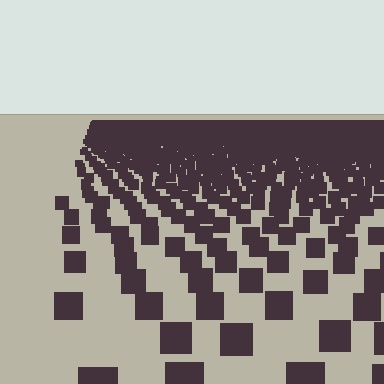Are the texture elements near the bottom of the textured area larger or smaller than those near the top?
Larger. Near the bottom, elements are closer to the viewer and appear at a bigger on-screen size.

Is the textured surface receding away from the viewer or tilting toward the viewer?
The surface is receding away from the viewer. Texture elements get smaller and denser toward the top.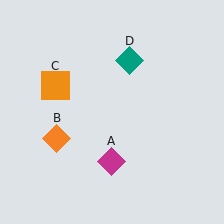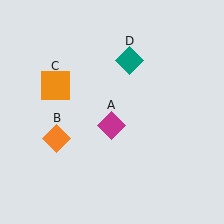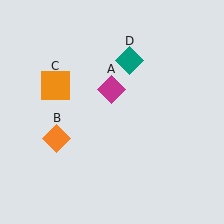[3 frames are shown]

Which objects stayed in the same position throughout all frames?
Orange diamond (object B) and orange square (object C) and teal diamond (object D) remained stationary.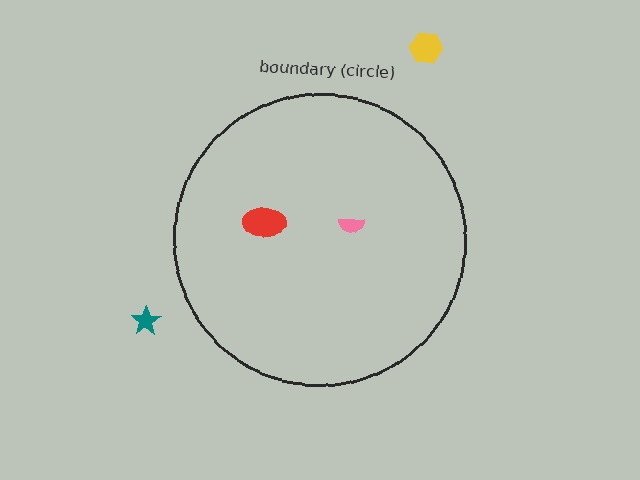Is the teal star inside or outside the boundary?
Outside.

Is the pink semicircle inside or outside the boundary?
Inside.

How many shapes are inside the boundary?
2 inside, 2 outside.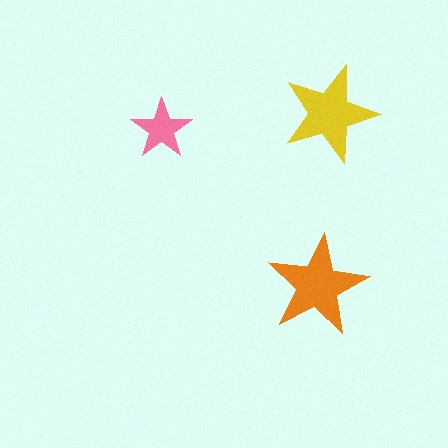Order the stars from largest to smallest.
the orange one, the yellow one, the pink one.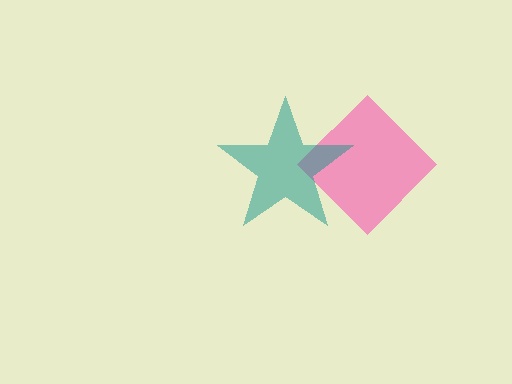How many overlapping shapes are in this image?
There are 2 overlapping shapes in the image.